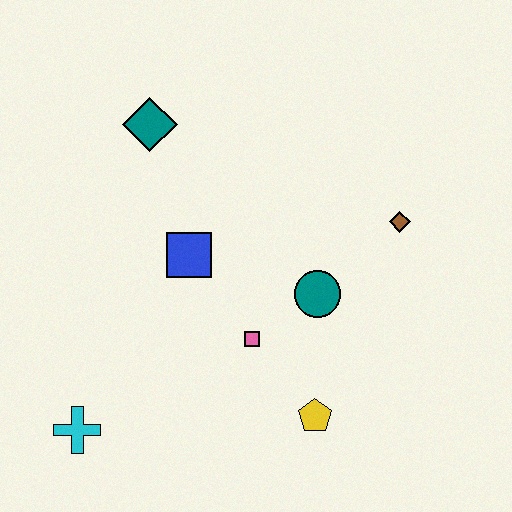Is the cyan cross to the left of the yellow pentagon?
Yes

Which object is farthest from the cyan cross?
The brown diamond is farthest from the cyan cross.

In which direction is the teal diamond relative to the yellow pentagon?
The teal diamond is above the yellow pentagon.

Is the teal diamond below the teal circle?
No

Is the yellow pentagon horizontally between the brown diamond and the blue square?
Yes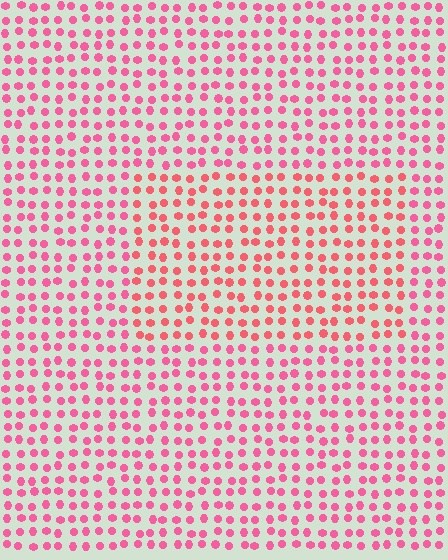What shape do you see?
I see a rectangle.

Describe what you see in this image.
The image is filled with small pink elements in a uniform arrangement. A rectangle-shaped region is visible where the elements are tinted to a slightly different hue, forming a subtle color boundary.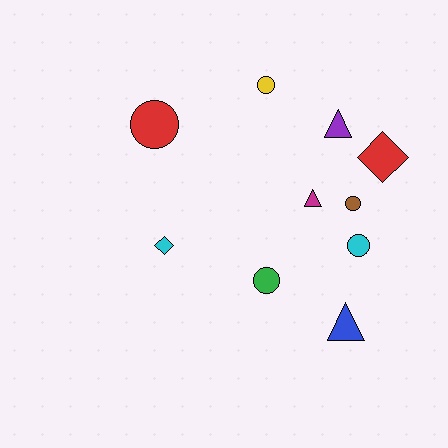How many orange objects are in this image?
There are no orange objects.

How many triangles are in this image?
There are 3 triangles.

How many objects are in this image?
There are 10 objects.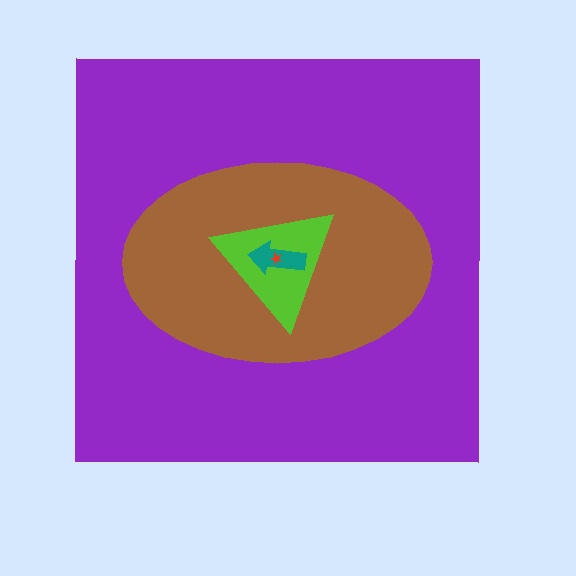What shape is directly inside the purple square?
The brown ellipse.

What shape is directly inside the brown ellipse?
The lime triangle.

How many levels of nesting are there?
5.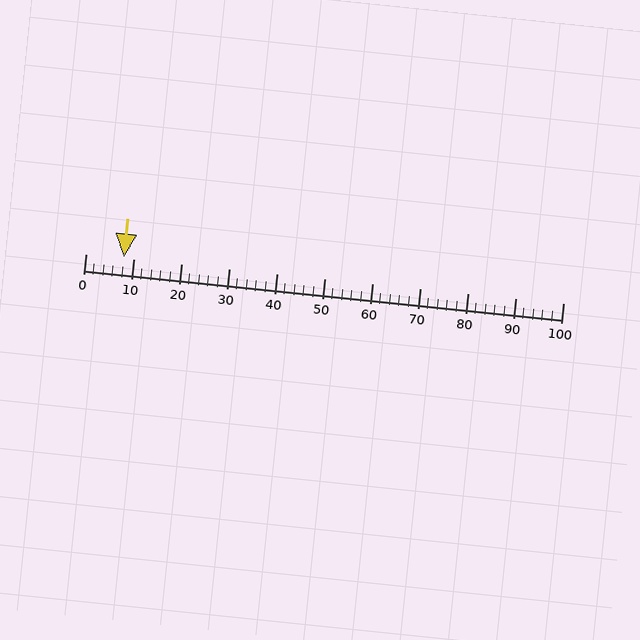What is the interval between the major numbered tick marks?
The major tick marks are spaced 10 units apart.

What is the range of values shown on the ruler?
The ruler shows values from 0 to 100.